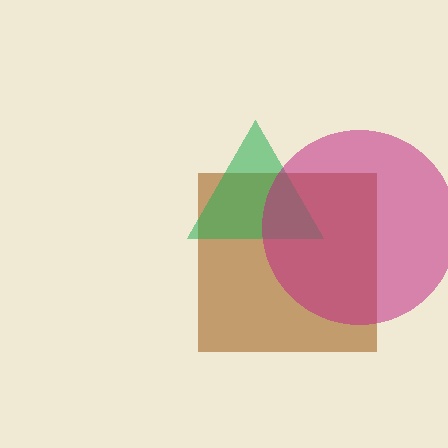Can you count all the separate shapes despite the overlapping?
Yes, there are 3 separate shapes.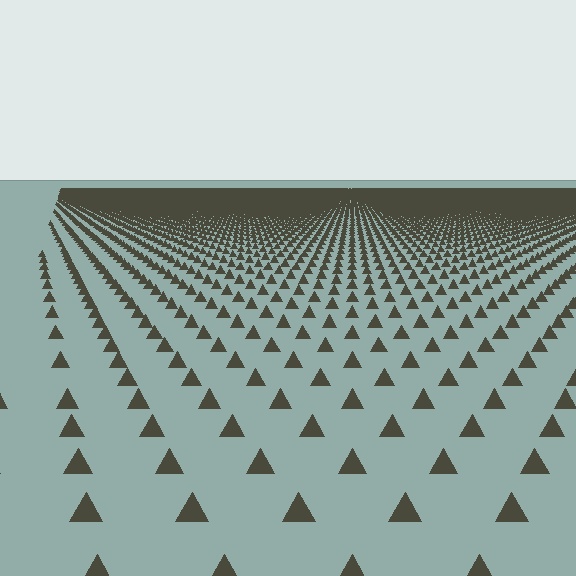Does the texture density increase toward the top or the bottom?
Density increases toward the top.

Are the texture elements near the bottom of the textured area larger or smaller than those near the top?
Larger. Near the bottom, elements are closer to the viewer and appear at a bigger on-screen size.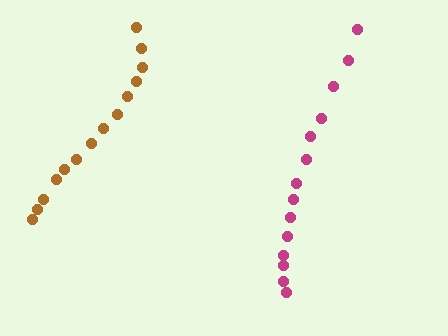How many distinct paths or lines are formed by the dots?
There are 2 distinct paths.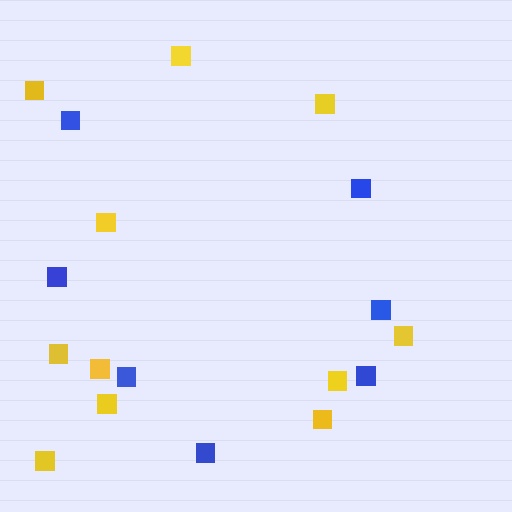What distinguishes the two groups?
There are 2 groups: one group of blue squares (7) and one group of yellow squares (11).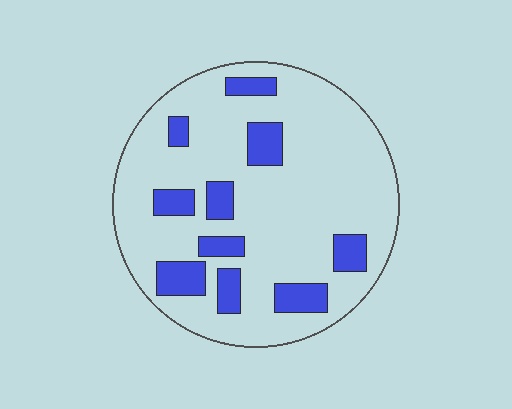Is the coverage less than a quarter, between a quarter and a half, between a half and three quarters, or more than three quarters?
Less than a quarter.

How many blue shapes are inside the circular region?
10.